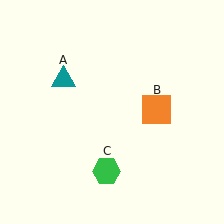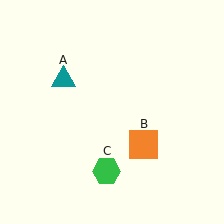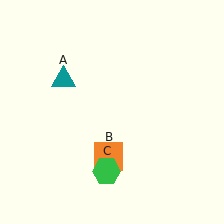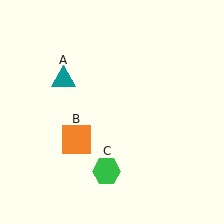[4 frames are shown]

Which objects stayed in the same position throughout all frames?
Teal triangle (object A) and green hexagon (object C) remained stationary.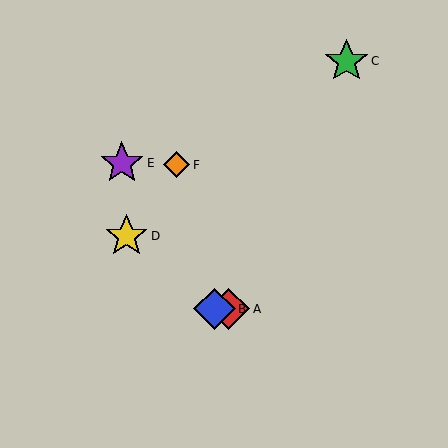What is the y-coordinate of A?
Object A is at y≈309.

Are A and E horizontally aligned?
No, A is at y≈309 and E is at y≈163.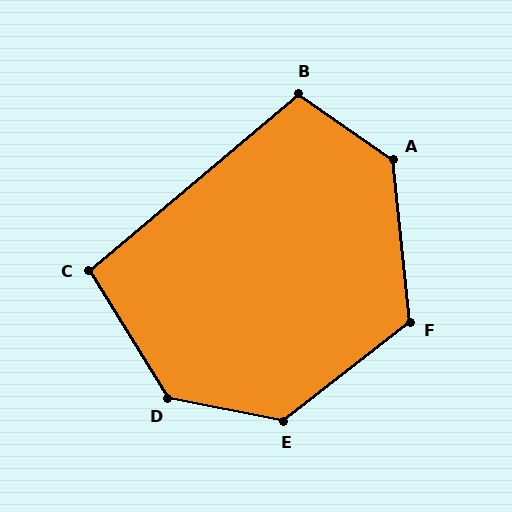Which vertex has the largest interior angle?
D, at approximately 133 degrees.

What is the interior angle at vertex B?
Approximately 105 degrees (obtuse).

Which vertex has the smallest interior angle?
C, at approximately 99 degrees.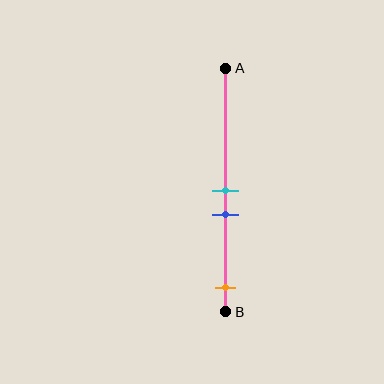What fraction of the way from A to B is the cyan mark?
The cyan mark is approximately 50% (0.5) of the way from A to B.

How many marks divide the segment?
There are 3 marks dividing the segment.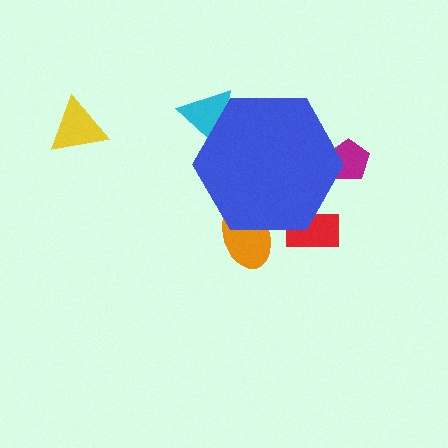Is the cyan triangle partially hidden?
Yes, the cyan triangle is partially hidden behind the blue hexagon.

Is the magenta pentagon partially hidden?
Yes, the magenta pentagon is partially hidden behind the blue hexagon.